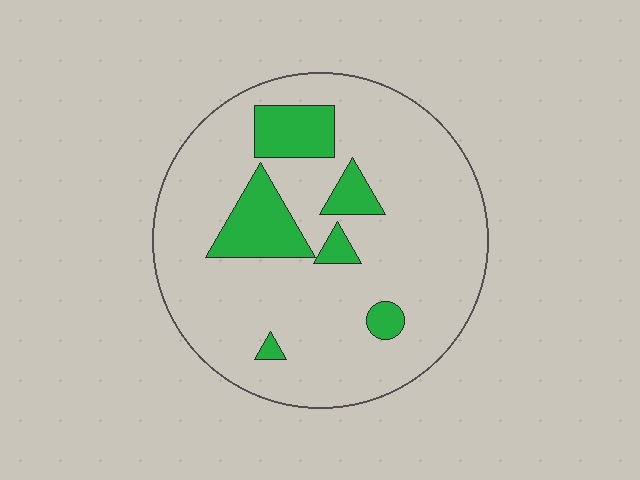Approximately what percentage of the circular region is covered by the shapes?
Approximately 15%.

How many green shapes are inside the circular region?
6.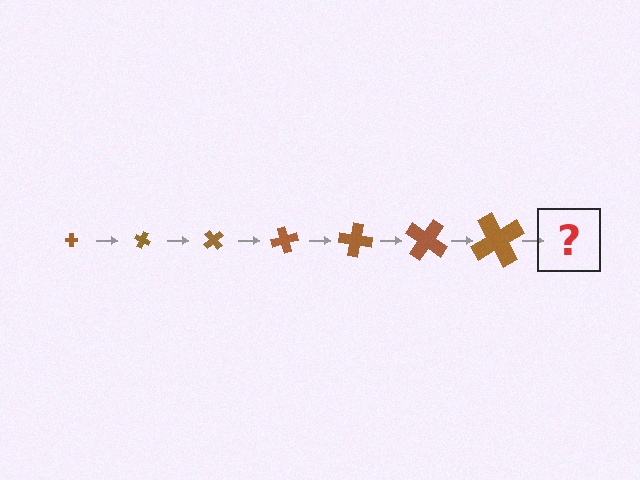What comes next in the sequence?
The next element should be a cross, larger than the previous one and rotated 175 degrees from the start.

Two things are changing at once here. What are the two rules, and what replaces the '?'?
The two rules are that the cross grows larger each step and it rotates 25 degrees each step. The '?' should be a cross, larger than the previous one and rotated 175 degrees from the start.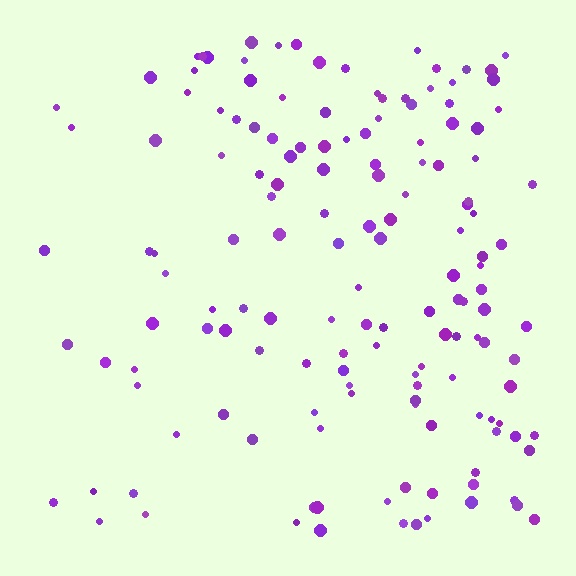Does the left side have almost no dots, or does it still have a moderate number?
Still a moderate number, just noticeably fewer than the right.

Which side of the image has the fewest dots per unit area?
The left.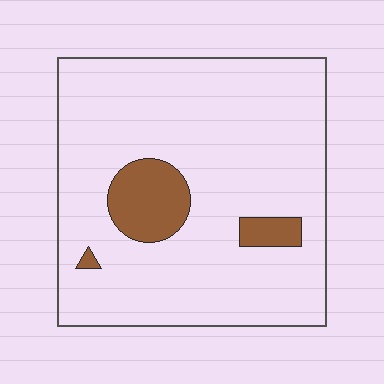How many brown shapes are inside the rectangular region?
3.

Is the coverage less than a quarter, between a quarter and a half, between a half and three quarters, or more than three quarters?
Less than a quarter.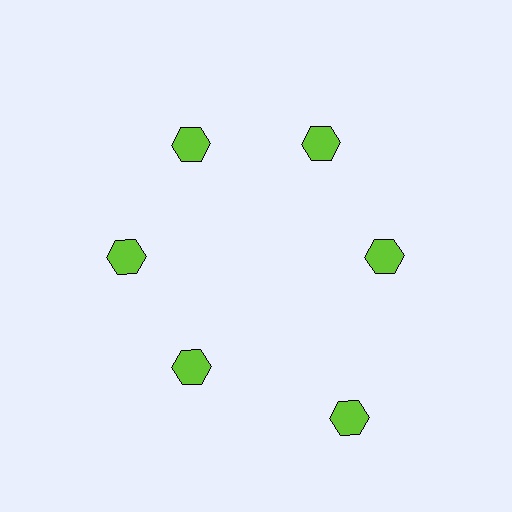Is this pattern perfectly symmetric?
No. The 6 lime hexagons are arranged in a ring, but one element near the 5 o'clock position is pushed outward from the center, breaking the 6-fold rotational symmetry.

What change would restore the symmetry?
The symmetry would be restored by moving it inward, back onto the ring so that all 6 hexagons sit at equal angles and equal distance from the center.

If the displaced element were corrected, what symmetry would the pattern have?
It would have 6-fold rotational symmetry — the pattern would map onto itself every 60 degrees.